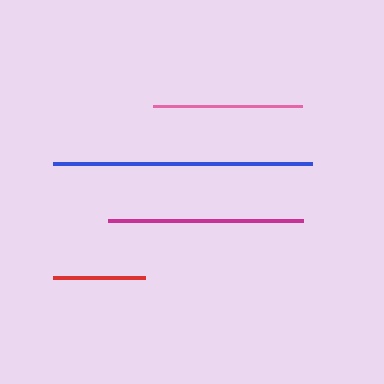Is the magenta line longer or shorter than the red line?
The magenta line is longer than the red line.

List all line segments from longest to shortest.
From longest to shortest: blue, magenta, pink, red.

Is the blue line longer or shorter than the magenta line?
The blue line is longer than the magenta line.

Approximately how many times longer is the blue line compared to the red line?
The blue line is approximately 2.8 times the length of the red line.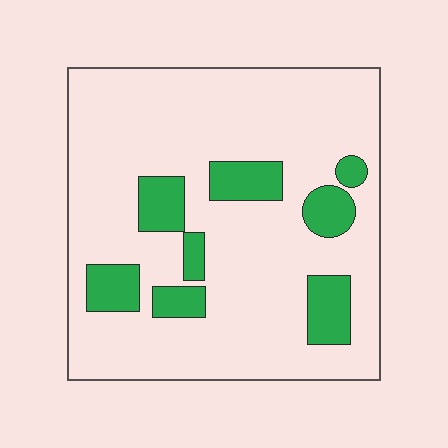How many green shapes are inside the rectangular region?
8.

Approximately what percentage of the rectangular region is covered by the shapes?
Approximately 15%.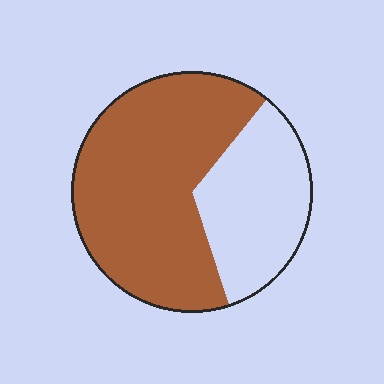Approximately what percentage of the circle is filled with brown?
Approximately 65%.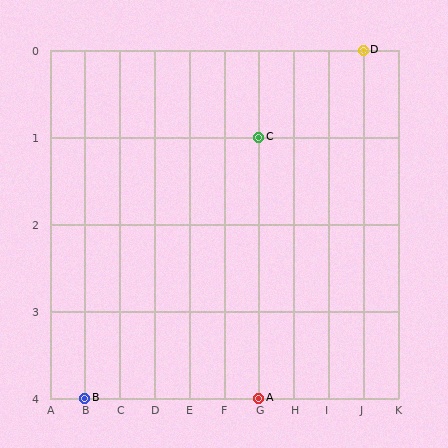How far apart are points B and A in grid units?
Points B and A are 5 columns apart.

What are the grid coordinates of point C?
Point C is at grid coordinates (G, 1).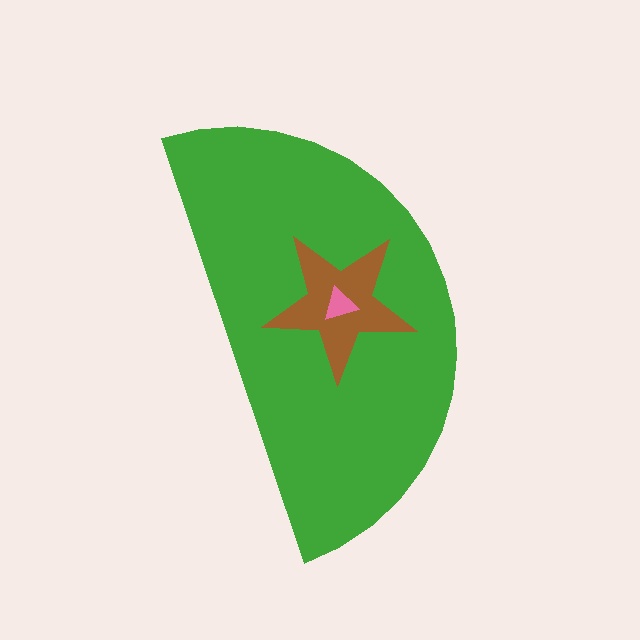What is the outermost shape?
The green semicircle.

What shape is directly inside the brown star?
The pink triangle.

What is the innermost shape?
The pink triangle.